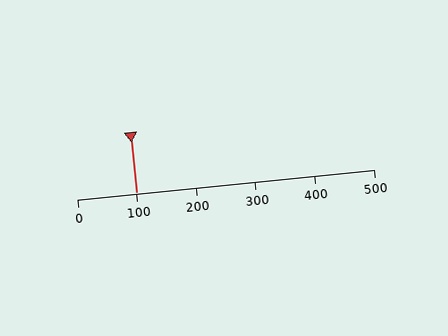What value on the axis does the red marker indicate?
The marker indicates approximately 100.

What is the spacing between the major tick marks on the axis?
The major ticks are spaced 100 apart.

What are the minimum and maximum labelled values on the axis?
The axis runs from 0 to 500.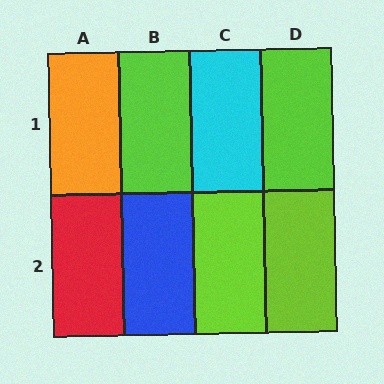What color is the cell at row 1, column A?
Orange.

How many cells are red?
1 cell is red.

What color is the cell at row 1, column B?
Lime.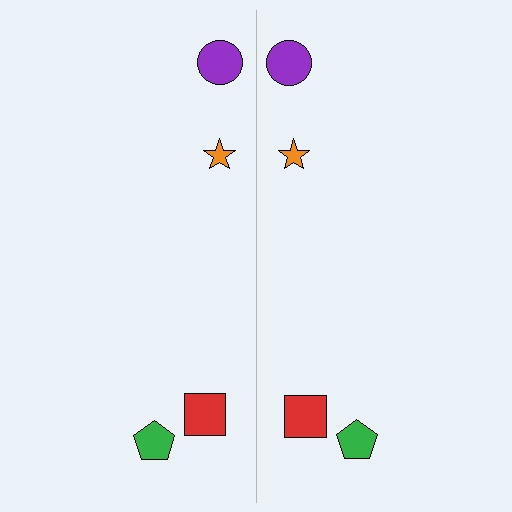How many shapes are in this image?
There are 8 shapes in this image.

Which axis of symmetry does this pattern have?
The pattern has a vertical axis of symmetry running through the center of the image.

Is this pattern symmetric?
Yes, this pattern has bilateral (reflection) symmetry.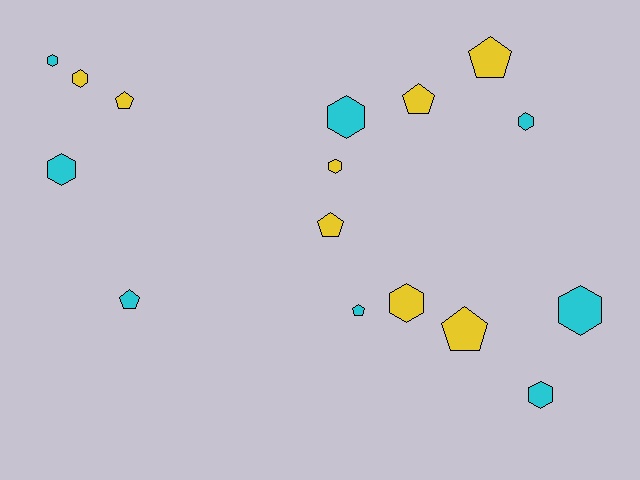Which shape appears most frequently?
Hexagon, with 9 objects.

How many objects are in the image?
There are 16 objects.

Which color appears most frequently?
Cyan, with 8 objects.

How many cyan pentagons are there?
There are 2 cyan pentagons.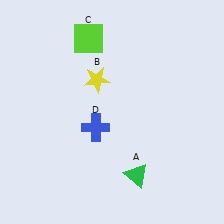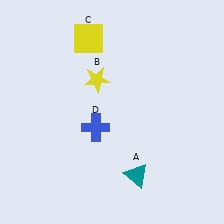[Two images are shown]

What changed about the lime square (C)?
In Image 1, C is lime. In Image 2, it changed to yellow.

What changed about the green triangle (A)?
In Image 1, A is green. In Image 2, it changed to teal.